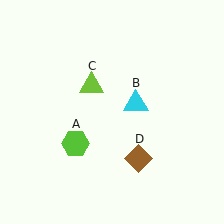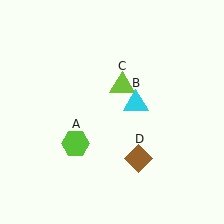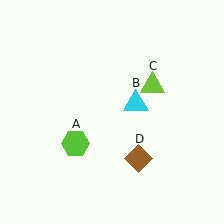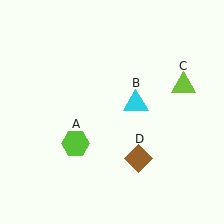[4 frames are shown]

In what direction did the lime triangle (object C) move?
The lime triangle (object C) moved right.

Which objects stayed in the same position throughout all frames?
Lime hexagon (object A) and cyan triangle (object B) and brown diamond (object D) remained stationary.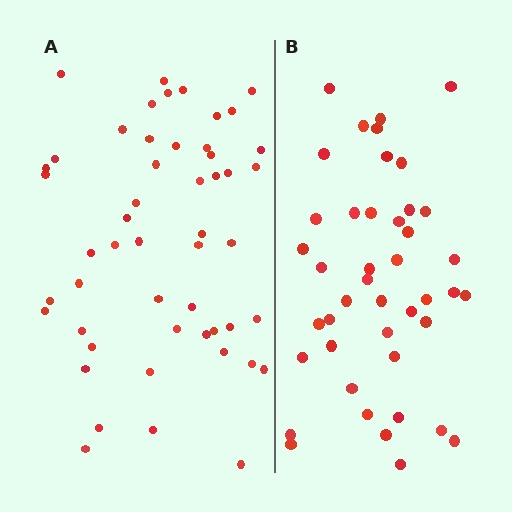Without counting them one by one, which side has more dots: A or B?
Region A (the left region) has more dots.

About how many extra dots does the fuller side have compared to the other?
Region A has roughly 8 or so more dots than region B.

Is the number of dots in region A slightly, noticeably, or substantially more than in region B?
Region A has only slightly more — the two regions are fairly close. The ratio is roughly 1.2 to 1.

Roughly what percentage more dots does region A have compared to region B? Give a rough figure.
About 20% more.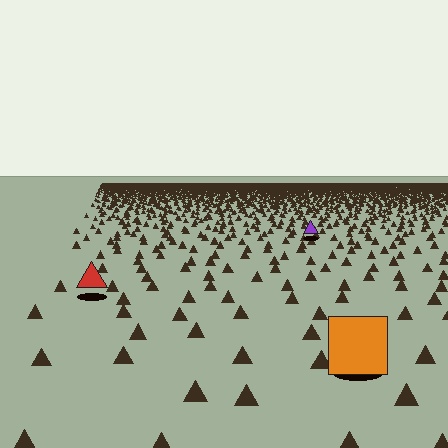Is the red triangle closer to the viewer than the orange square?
No. The orange square is closer — you can tell from the texture gradient: the ground texture is coarser near it.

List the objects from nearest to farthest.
From nearest to farthest: the orange square, the red triangle, the purple triangle.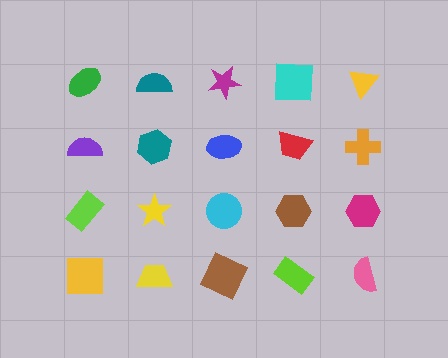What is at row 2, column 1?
A purple semicircle.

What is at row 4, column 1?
A yellow square.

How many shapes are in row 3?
5 shapes.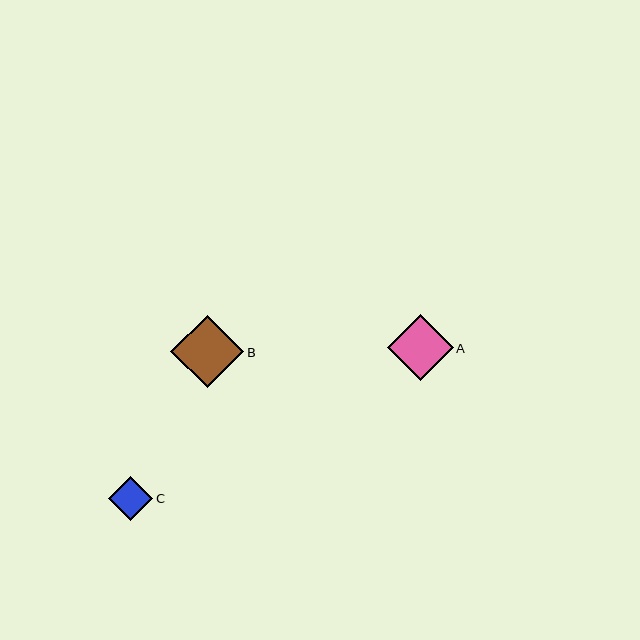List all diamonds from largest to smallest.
From largest to smallest: B, A, C.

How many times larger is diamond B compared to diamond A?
Diamond B is approximately 1.1 times the size of diamond A.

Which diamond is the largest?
Diamond B is the largest with a size of approximately 73 pixels.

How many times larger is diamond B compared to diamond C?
Diamond B is approximately 1.6 times the size of diamond C.